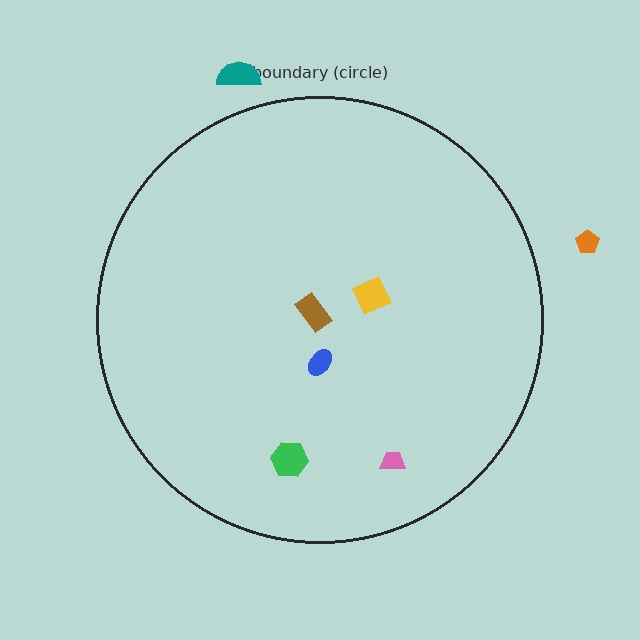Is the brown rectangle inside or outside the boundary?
Inside.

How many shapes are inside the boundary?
5 inside, 2 outside.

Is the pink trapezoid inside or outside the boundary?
Inside.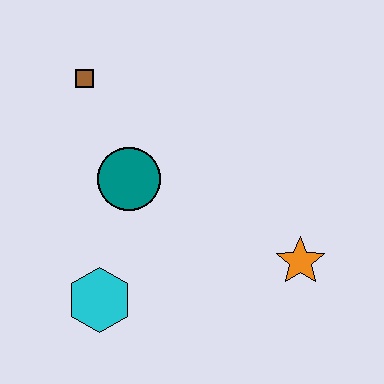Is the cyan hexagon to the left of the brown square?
No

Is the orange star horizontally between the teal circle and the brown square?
No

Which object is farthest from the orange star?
The brown square is farthest from the orange star.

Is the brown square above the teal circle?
Yes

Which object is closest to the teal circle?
The brown square is closest to the teal circle.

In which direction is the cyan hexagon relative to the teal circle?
The cyan hexagon is below the teal circle.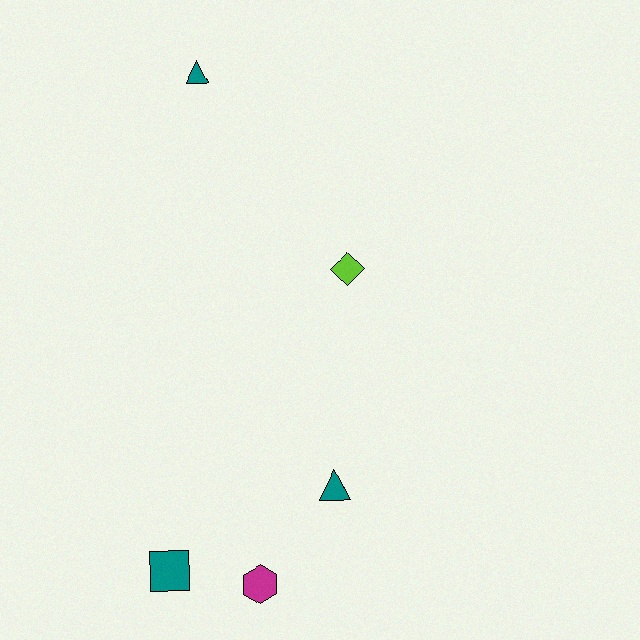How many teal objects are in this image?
There are 3 teal objects.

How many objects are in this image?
There are 5 objects.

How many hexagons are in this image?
There is 1 hexagon.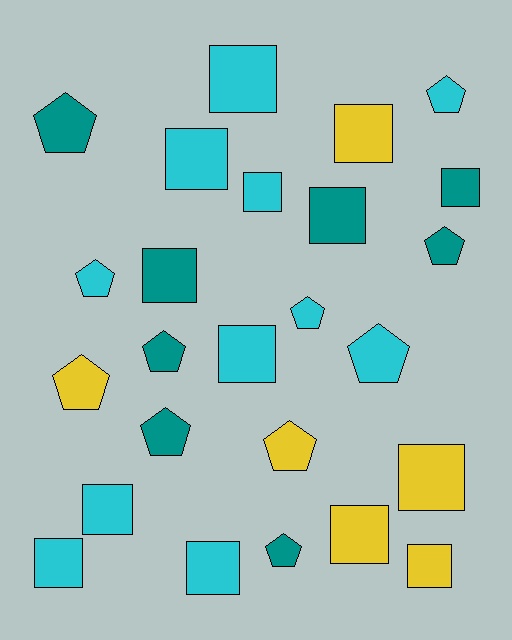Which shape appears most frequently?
Square, with 14 objects.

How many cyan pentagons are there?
There are 4 cyan pentagons.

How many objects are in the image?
There are 25 objects.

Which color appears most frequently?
Cyan, with 11 objects.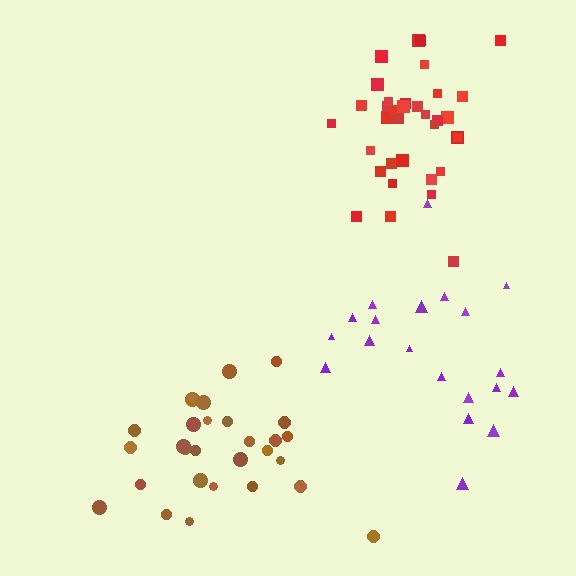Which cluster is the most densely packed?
Red.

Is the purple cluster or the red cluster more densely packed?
Red.